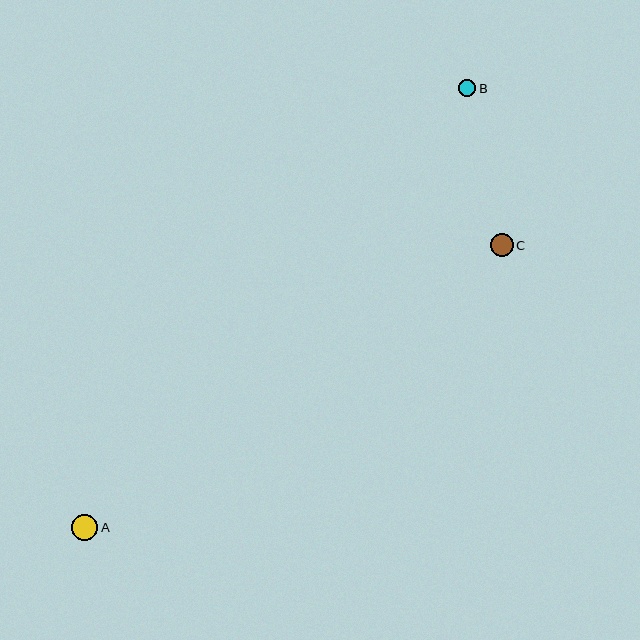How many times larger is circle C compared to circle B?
Circle C is approximately 1.3 times the size of circle B.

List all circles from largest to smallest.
From largest to smallest: A, C, B.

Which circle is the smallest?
Circle B is the smallest with a size of approximately 17 pixels.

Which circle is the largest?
Circle A is the largest with a size of approximately 26 pixels.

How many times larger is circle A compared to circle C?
Circle A is approximately 1.2 times the size of circle C.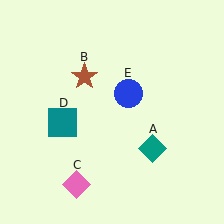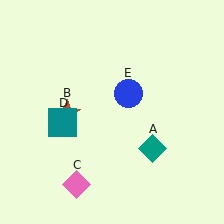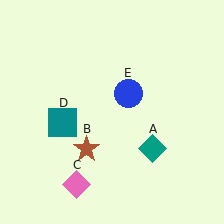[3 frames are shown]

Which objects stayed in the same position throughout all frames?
Teal diamond (object A) and pink diamond (object C) and teal square (object D) and blue circle (object E) remained stationary.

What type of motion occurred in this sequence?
The brown star (object B) rotated counterclockwise around the center of the scene.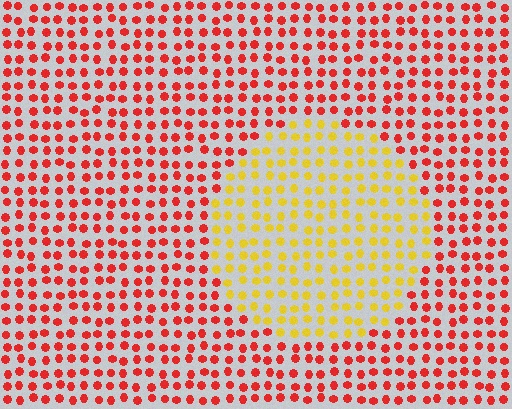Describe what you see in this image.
The image is filled with small red elements in a uniform arrangement. A circle-shaped region is visible where the elements are tinted to a slightly different hue, forming a subtle color boundary.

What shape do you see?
I see a circle.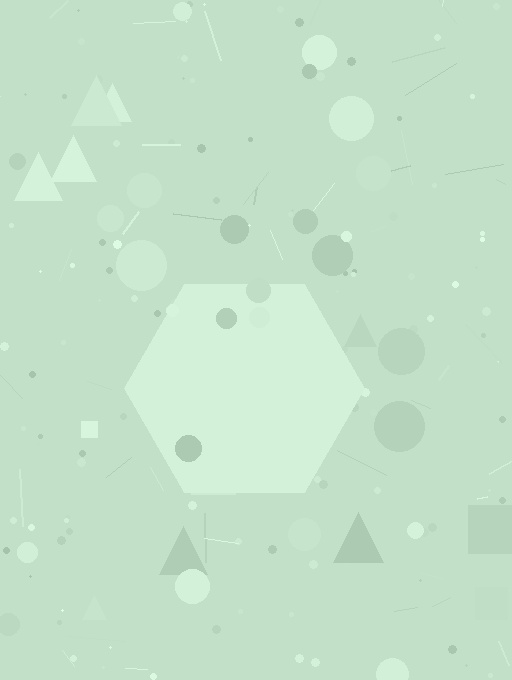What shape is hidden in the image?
A hexagon is hidden in the image.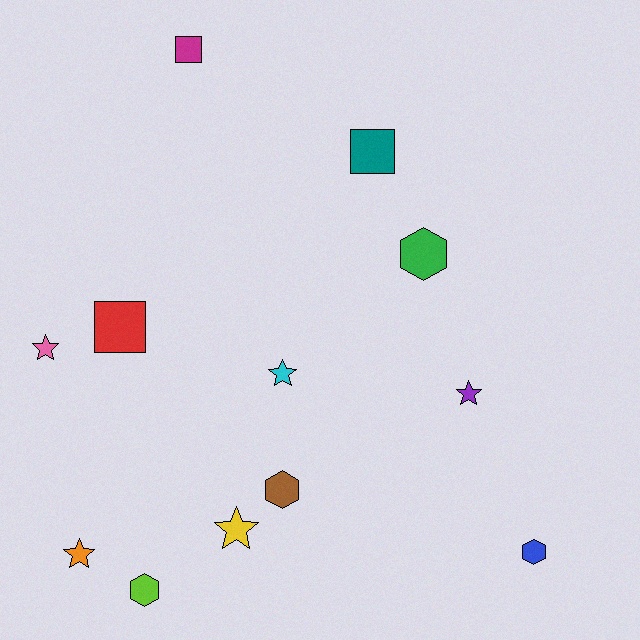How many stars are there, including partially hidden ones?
There are 5 stars.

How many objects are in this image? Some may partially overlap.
There are 12 objects.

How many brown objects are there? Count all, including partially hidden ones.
There is 1 brown object.